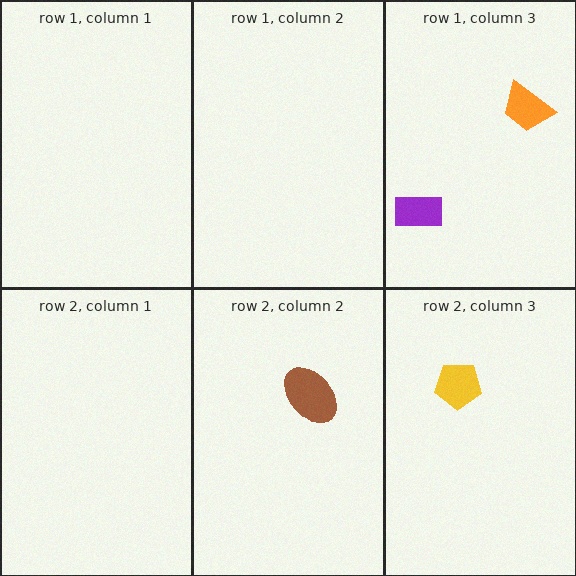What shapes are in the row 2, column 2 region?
The brown ellipse.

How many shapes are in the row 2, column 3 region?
1.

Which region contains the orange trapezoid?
The row 1, column 3 region.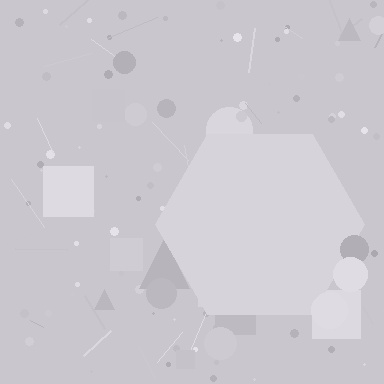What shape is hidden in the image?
A hexagon is hidden in the image.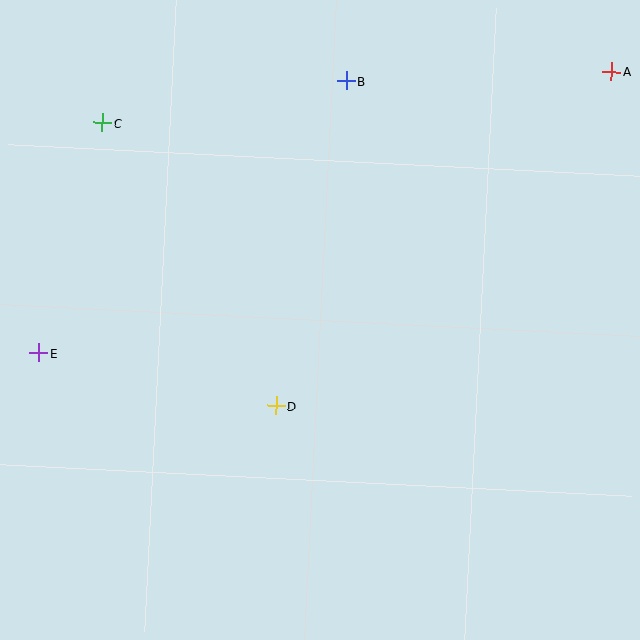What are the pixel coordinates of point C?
Point C is at (102, 122).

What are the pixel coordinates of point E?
Point E is at (39, 353).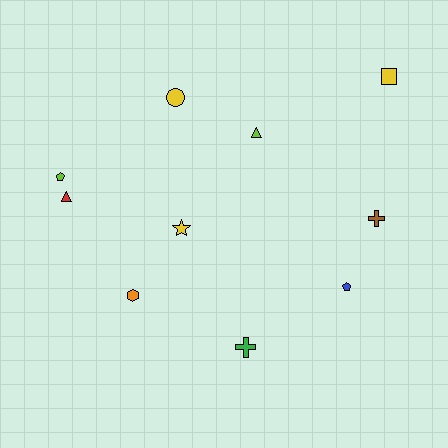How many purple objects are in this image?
There are no purple objects.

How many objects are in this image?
There are 10 objects.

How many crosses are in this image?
There are 2 crosses.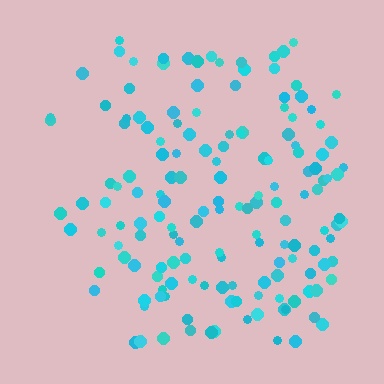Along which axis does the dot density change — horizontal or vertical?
Horizontal.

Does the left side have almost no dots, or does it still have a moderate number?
Still a moderate number, just noticeably fewer than the right.